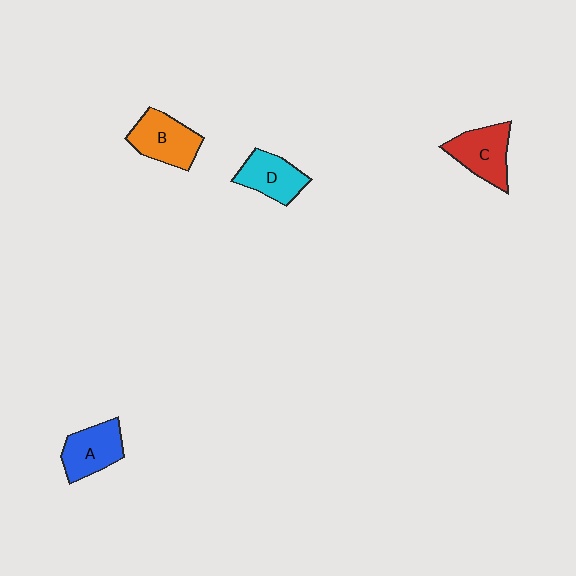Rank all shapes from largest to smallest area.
From largest to smallest: B (orange), C (red), A (blue), D (cyan).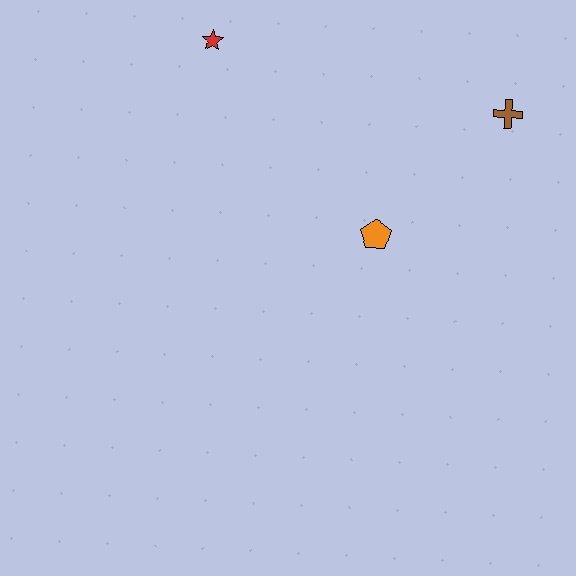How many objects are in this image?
There are 3 objects.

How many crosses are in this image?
There is 1 cross.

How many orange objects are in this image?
There is 1 orange object.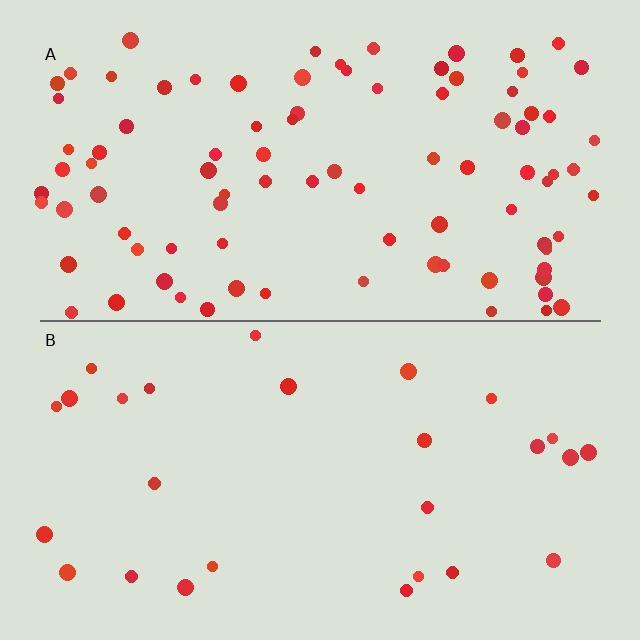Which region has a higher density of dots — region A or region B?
A (the top).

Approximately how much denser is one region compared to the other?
Approximately 3.3× — region A over region B.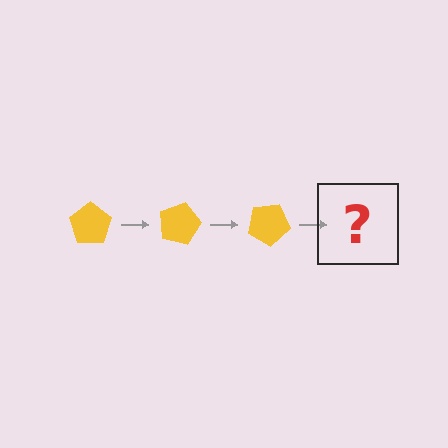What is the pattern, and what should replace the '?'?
The pattern is that the pentagon rotates 15 degrees each step. The '?' should be a yellow pentagon rotated 45 degrees.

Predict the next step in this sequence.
The next step is a yellow pentagon rotated 45 degrees.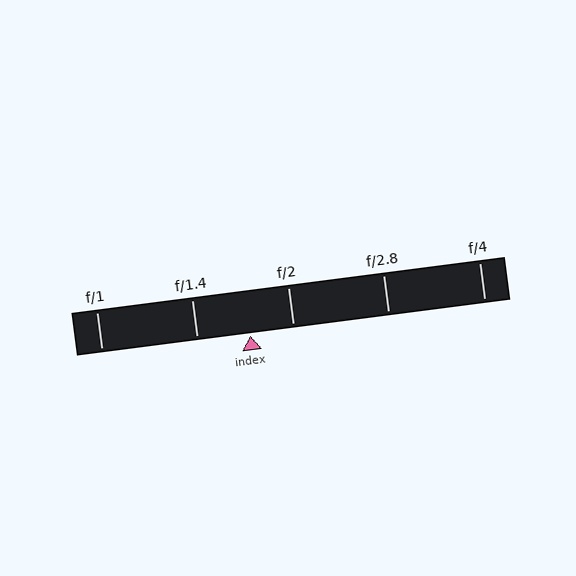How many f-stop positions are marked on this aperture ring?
There are 5 f-stop positions marked.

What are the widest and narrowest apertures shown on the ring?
The widest aperture shown is f/1 and the narrowest is f/4.